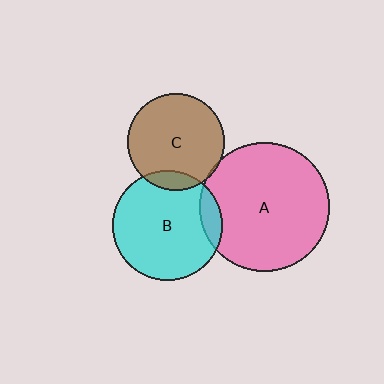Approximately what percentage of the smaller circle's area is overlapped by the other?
Approximately 5%.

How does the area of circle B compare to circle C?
Approximately 1.3 times.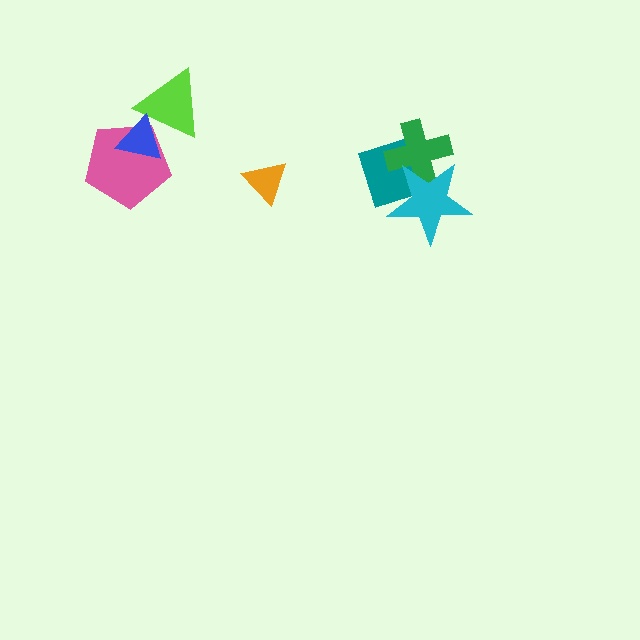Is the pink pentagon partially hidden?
Yes, it is partially covered by another shape.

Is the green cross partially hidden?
Yes, it is partially covered by another shape.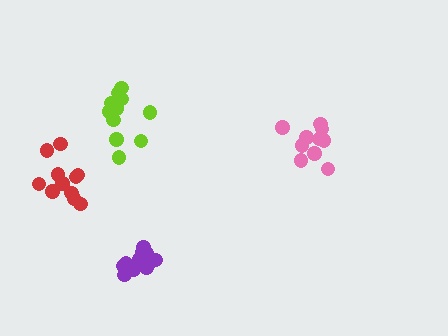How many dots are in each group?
Group 1: 10 dots, Group 2: 11 dots, Group 3: 11 dots, Group 4: 12 dots (44 total).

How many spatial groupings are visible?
There are 4 spatial groupings.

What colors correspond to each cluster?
The clusters are colored: pink, lime, red, purple.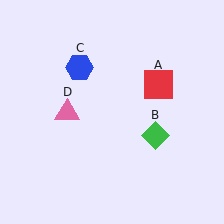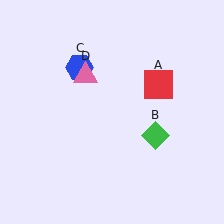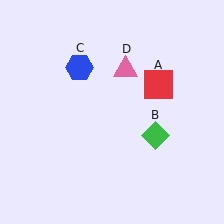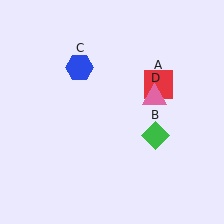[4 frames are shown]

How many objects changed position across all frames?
1 object changed position: pink triangle (object D).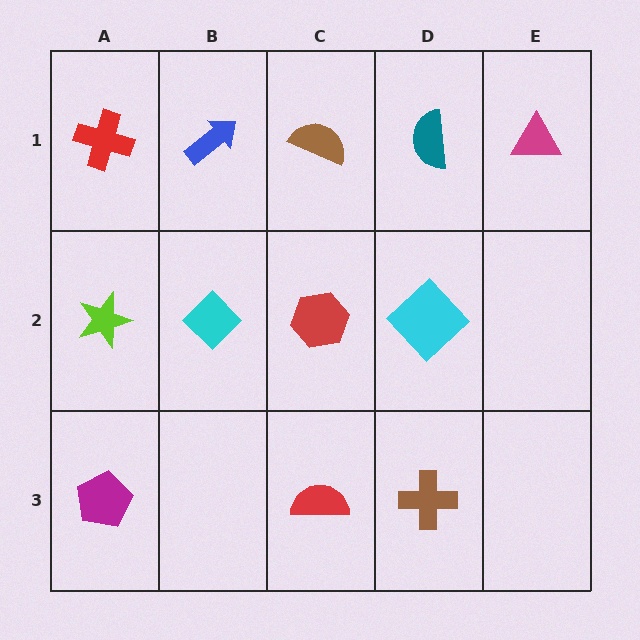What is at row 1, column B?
A blue arrow.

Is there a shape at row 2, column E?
No, that cell is empty.